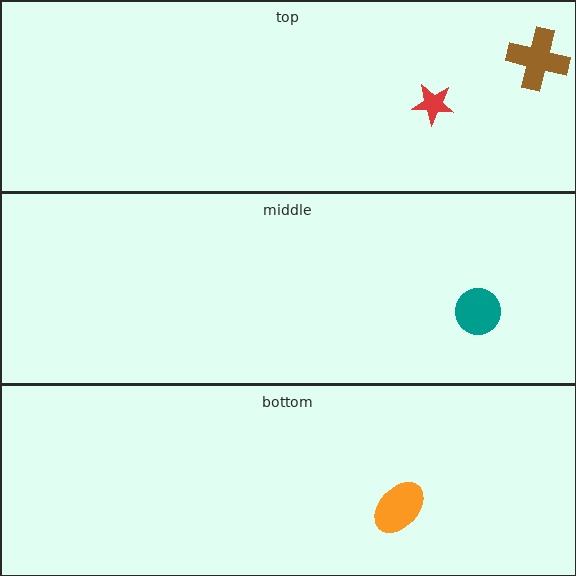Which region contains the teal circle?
The middle region.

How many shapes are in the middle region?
1.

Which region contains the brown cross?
The top region.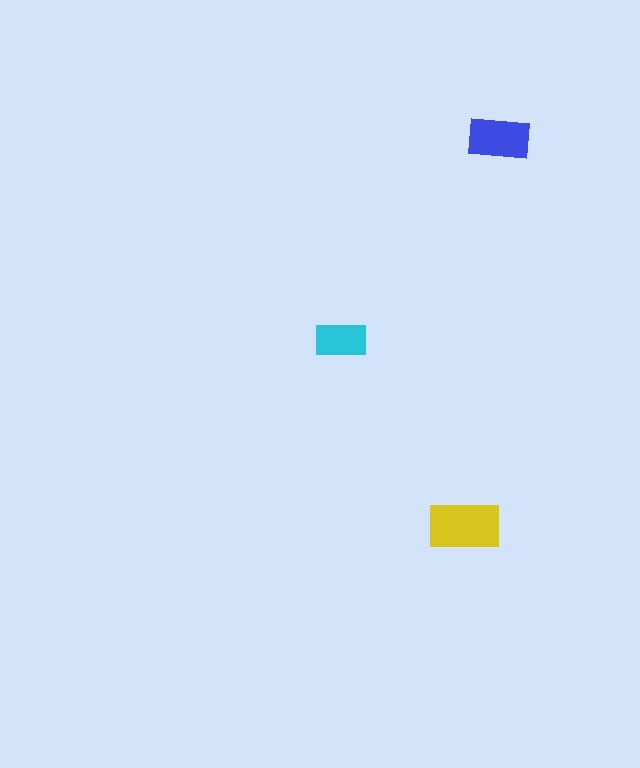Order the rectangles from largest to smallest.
the yellow one, the blue one, the cyan one.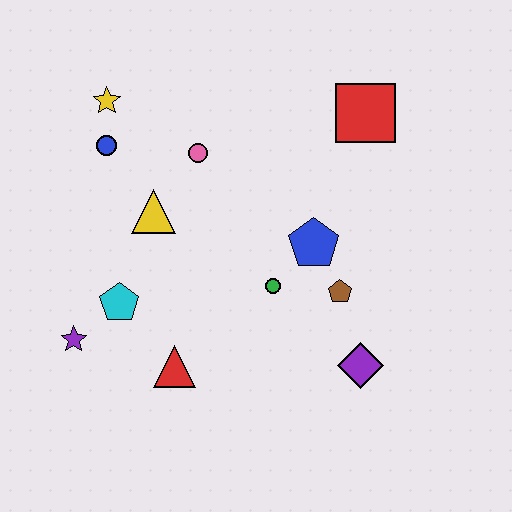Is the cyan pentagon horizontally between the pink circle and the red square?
No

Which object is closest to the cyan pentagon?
The purple star is closest to the cyan pentagon.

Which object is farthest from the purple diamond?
The yellow star is farthest from the purple diamond.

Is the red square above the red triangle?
Yes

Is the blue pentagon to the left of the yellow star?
No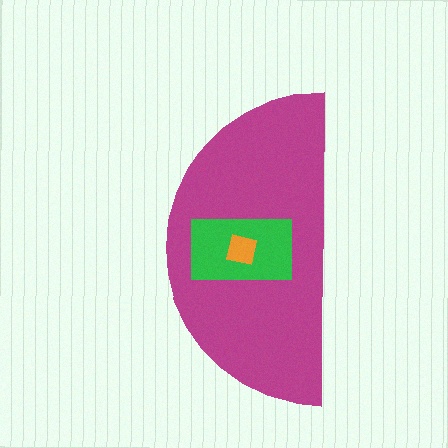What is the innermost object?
The orange square.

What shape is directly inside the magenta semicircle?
The green rectangle.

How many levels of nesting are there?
3.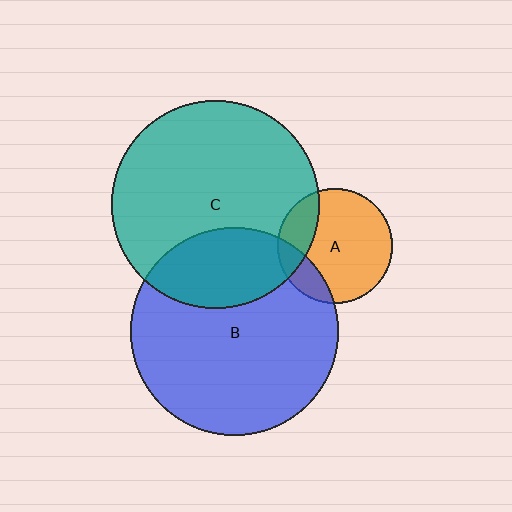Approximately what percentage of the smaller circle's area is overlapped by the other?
Approximately 20%.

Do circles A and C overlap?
Yes.